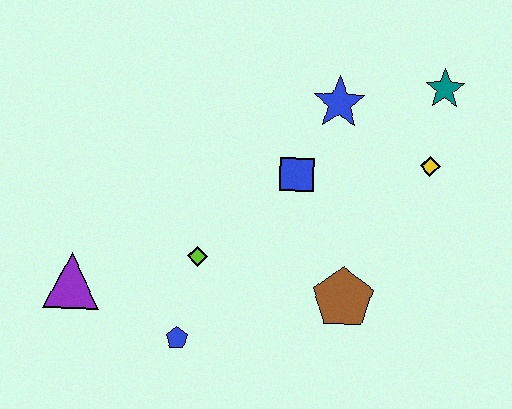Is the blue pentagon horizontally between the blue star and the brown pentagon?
No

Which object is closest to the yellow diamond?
The teal star is closest to the yellow diamond.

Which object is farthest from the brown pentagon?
The purple triangle is farthest from the brown pentagon.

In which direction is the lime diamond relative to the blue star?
The lime diamond is below the blue star.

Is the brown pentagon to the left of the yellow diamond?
Yes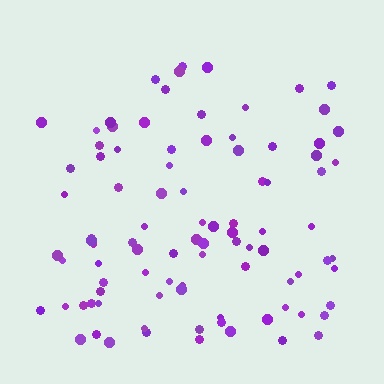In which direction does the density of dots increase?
From top to bottom, with the bottom side densest.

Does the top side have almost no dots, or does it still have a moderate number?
Still a moderate number, just noticeably fewer than the bottom.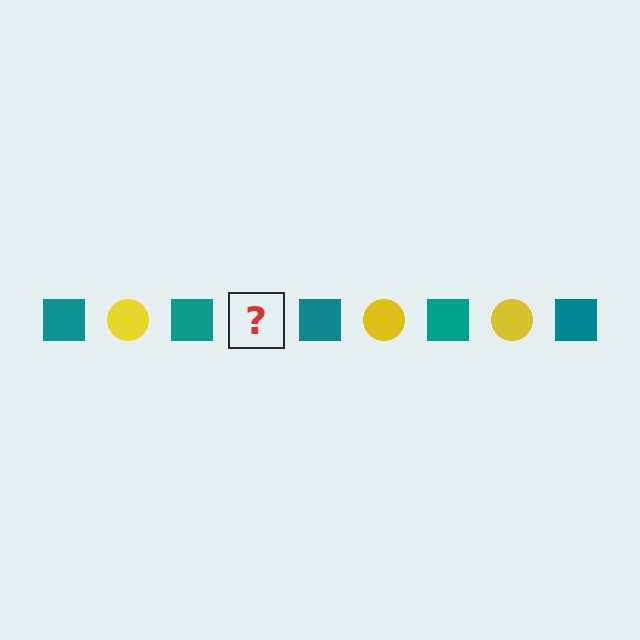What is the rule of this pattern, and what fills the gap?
The rule is that the pattern alternates between teal square and yellow circle. The gap should be filled with a yellow circle.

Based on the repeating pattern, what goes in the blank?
The blank should be a yellow circle.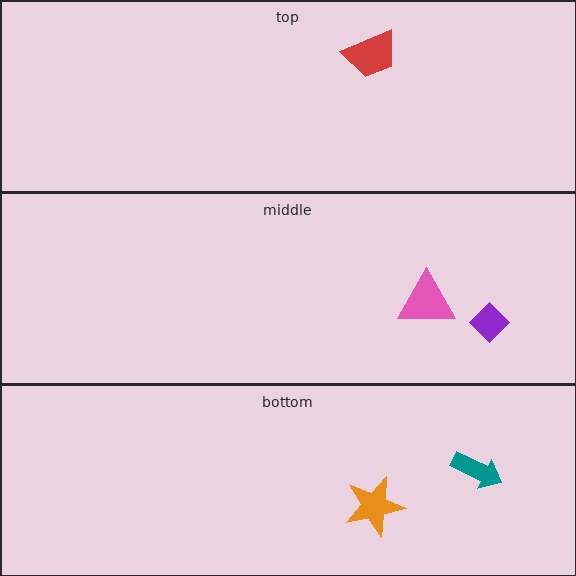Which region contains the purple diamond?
The middle region.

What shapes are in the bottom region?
The orange star, the teal arrow.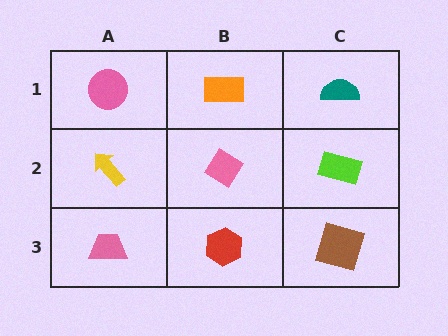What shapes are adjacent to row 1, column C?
A lime rectangle (row 2, column C), an orange rectangle (row 1, column B).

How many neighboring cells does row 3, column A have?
2.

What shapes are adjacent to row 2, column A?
A pink circle (row 1, column A), a pink trapezoid (row 3, column A), a pink diamond (row 2, column B).